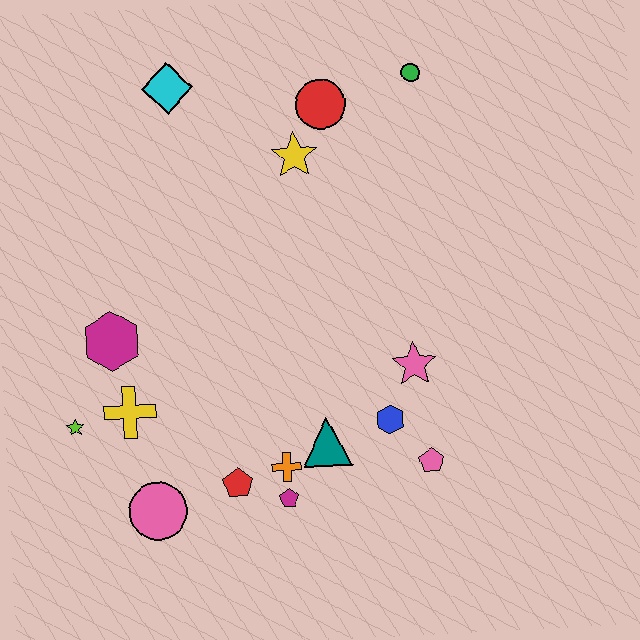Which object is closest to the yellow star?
The red circle is closest to the yellow star.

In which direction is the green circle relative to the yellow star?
The green circle is to the right of the yellow star.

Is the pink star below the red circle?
Yes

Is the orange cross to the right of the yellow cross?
Yes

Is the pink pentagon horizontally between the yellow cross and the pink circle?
No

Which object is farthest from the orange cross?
The green circle is farthest from the orange cross.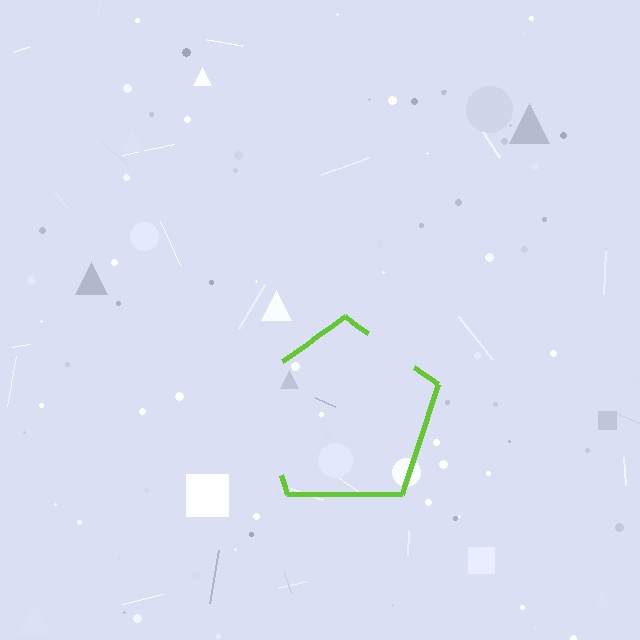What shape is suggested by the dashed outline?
The dashed outline suggests a pentagon.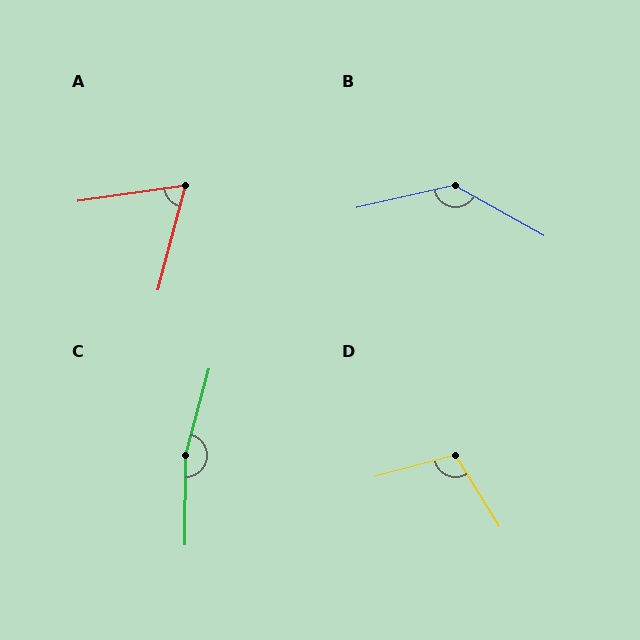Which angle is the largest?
C, at approximately 165 degrees.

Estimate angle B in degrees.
Approximately 138 degrees.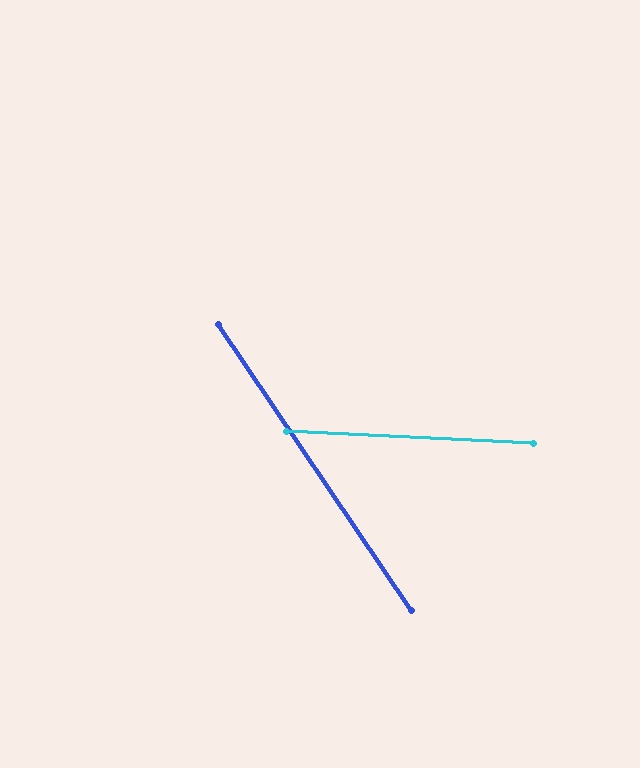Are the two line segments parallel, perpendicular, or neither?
Neither parallel nor perpendicular — they differ by about 53°.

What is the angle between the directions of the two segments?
Approximately 53 degrees.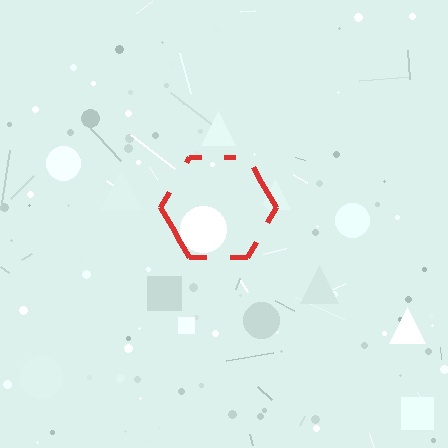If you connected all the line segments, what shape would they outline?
They would outline a hexagon.